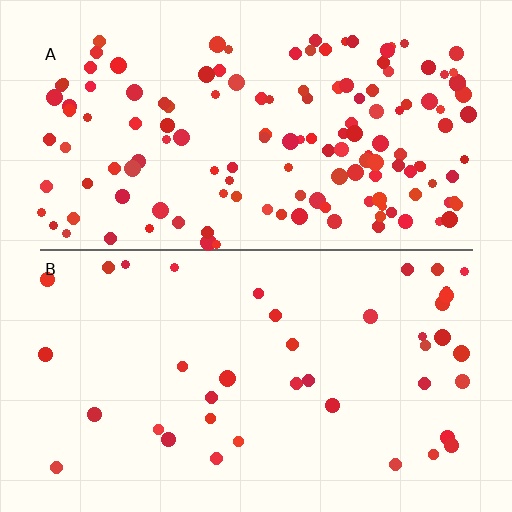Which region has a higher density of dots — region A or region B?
A (the top).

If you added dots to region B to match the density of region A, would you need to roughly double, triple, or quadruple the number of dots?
Approximately quadruple.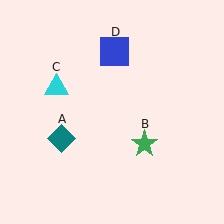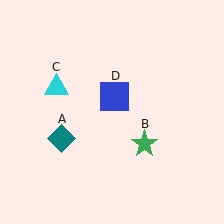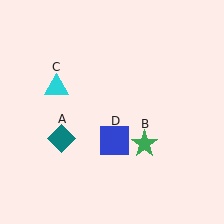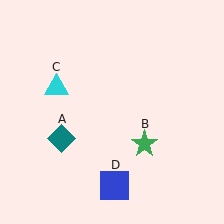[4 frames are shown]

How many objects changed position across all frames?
1 object changed position: blue square (object D).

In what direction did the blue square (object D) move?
The blue square (object D) moved down.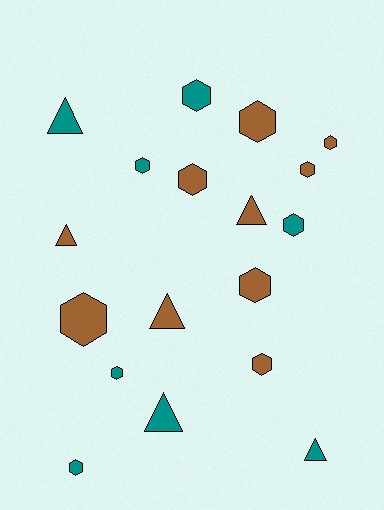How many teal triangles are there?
There are 3 teal triangles.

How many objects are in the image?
There are 18 objects.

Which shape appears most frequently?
Hexagon, with 12 objects.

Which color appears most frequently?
Brown, with 10 objects.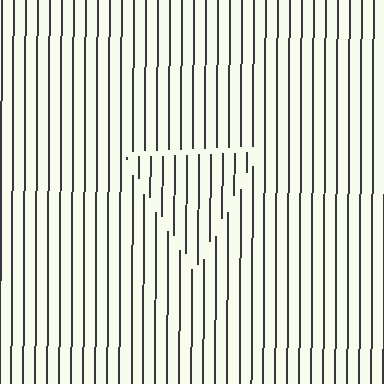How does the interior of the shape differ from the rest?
The interior of the shape contains the same grating, shifted by half a period — the contour is defined by the phase discontinuity where line-ends from the inner and outer gratings abut.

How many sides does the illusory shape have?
3 sides — the line-ends trace a triangle.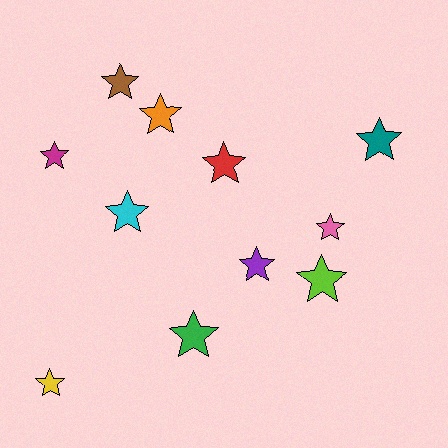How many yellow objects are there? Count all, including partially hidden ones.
There is 1 yellow object.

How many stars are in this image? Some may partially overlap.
There are 11 stars.